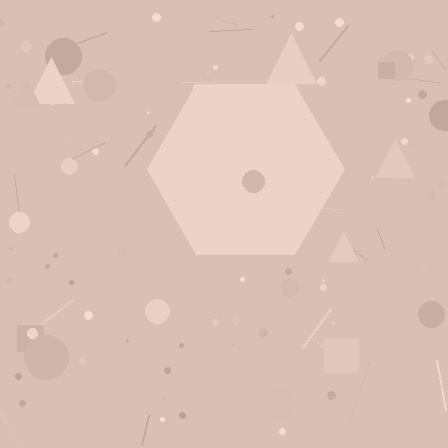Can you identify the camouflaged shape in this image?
The camouflaged shape is a hexagon.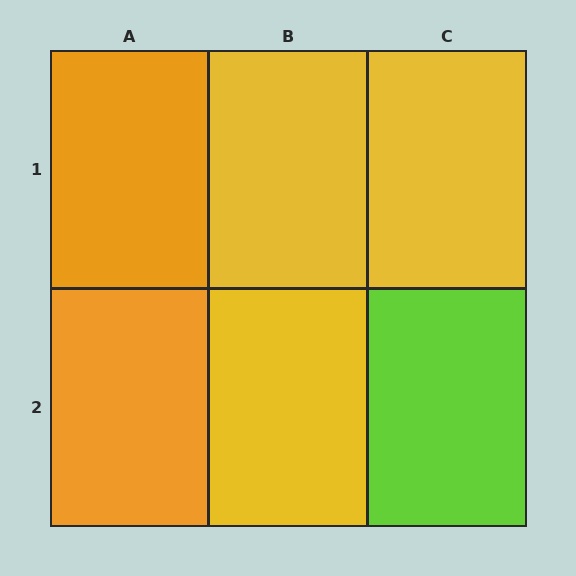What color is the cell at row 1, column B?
Yellow.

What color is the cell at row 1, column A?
Orange.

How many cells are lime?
1 cell is lime.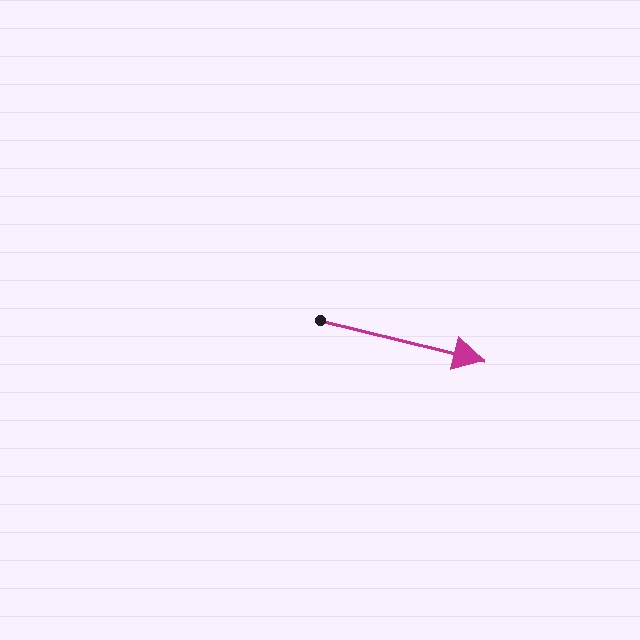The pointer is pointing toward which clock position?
Roughly 3 o'clock.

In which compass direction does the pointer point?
East.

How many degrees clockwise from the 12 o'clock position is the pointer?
Approximately 104 degrees.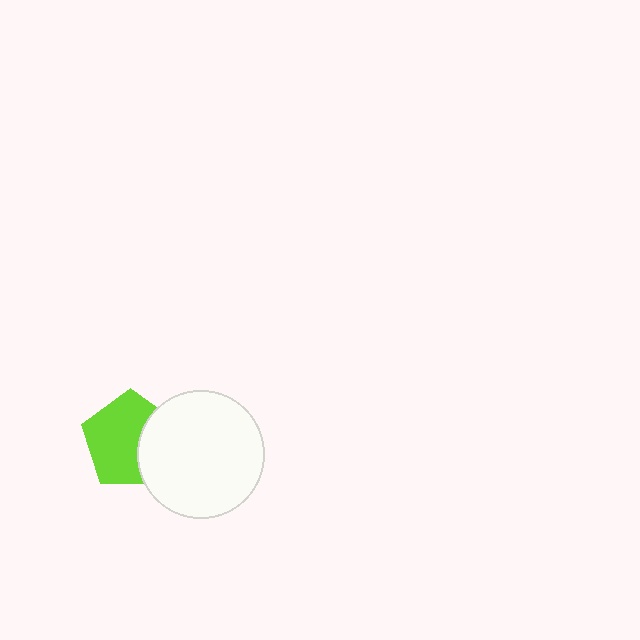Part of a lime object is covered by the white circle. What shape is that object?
It is a pentagon.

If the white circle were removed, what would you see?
You would see the complete lime pentagon.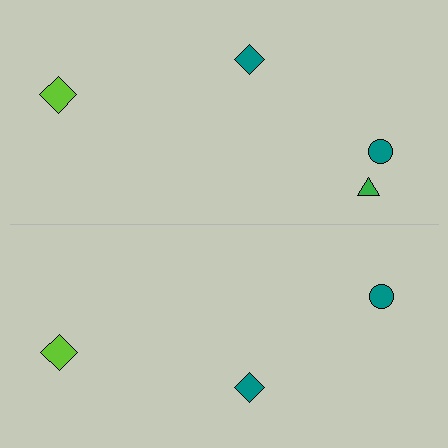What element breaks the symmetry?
A green triangle is missing from the bottom side.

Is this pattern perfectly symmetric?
No, the pattern is not perfectly symmetric. A green triangle is missing from the bottom side.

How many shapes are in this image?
There are 7 shapes in this image.